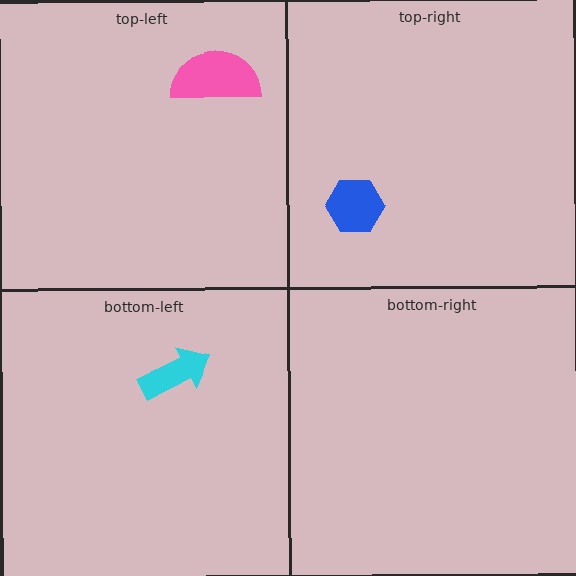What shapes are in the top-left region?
The pink semicircle.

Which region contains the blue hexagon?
The top-right region.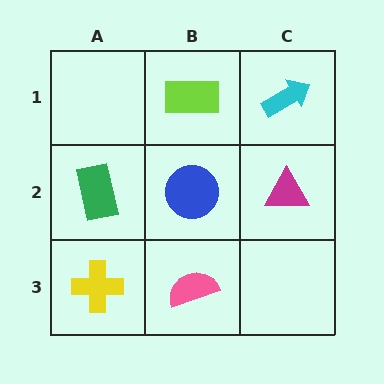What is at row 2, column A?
A green rectangle.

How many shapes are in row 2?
3 shapes.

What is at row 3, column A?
A yellow cross.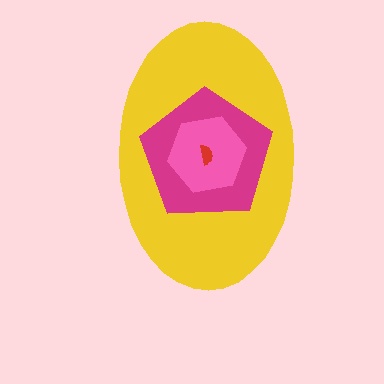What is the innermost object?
The red semicircle.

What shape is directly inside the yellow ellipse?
The magenta pentagon.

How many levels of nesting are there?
4.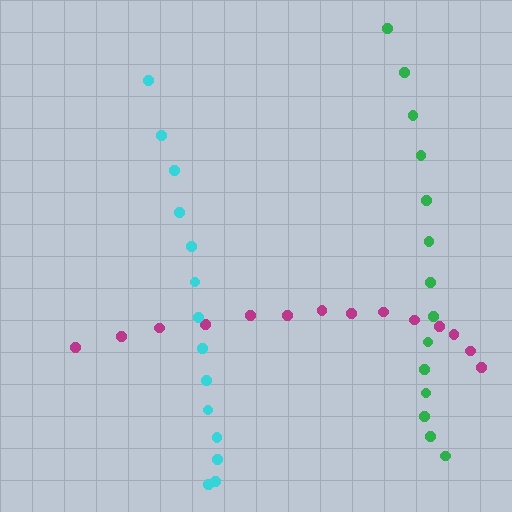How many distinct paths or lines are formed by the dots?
There are 3 distinct paths.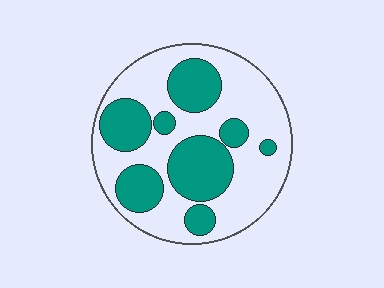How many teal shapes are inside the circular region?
8.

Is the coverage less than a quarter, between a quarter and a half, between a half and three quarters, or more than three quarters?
Between a quarter and a half.